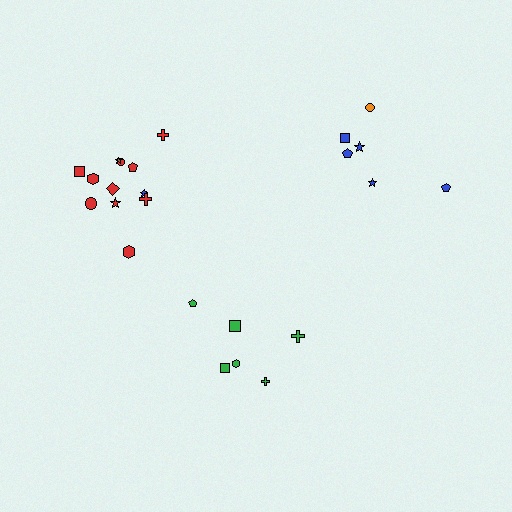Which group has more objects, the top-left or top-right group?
The top-left group.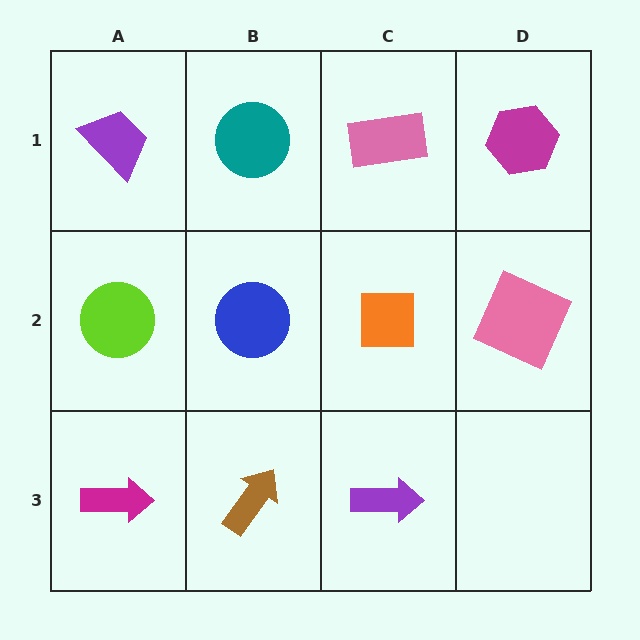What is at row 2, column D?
A pink square.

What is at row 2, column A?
A lime circle.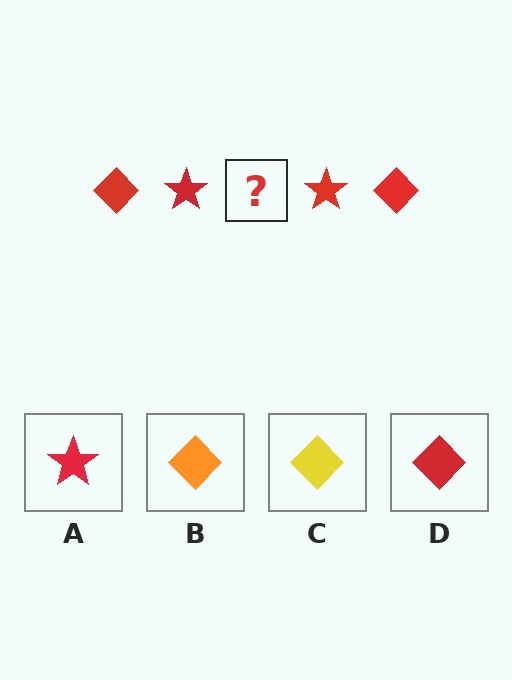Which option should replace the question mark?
Option D.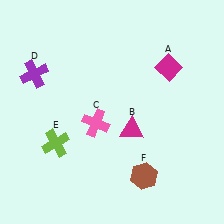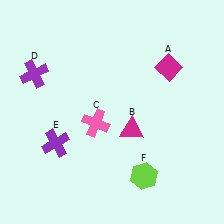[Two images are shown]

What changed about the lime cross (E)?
In Image 1, E is lime. In Image 2, it changed to purple.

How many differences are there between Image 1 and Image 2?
There are 2 differences between the two images.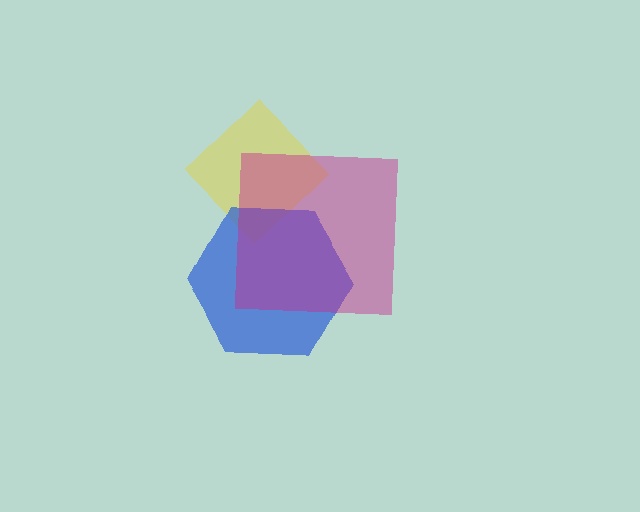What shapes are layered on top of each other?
The layered shapes are: a yellow diamond, a blue hexagon, a magenta square.